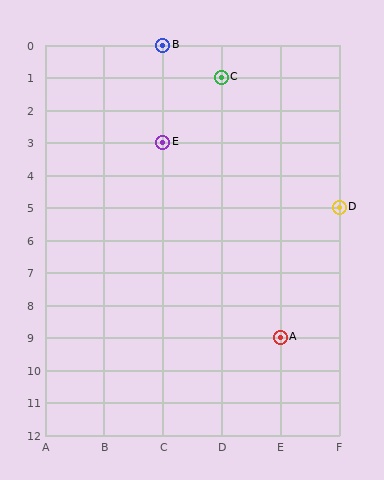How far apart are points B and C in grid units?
Points B and C are 1 column and 1 row apart (about 1.4 grid units diagonally).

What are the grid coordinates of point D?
Point D is at grid coordinates (F, 5).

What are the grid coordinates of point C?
Point C is at grid coordinates (D, 1).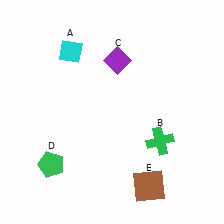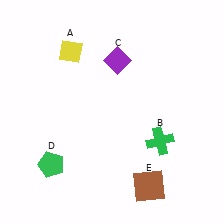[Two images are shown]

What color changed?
The diamond (A) changed from cyan in Image 1 to yellow in Image 2.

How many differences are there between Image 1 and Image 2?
There is 1 difference between the two images.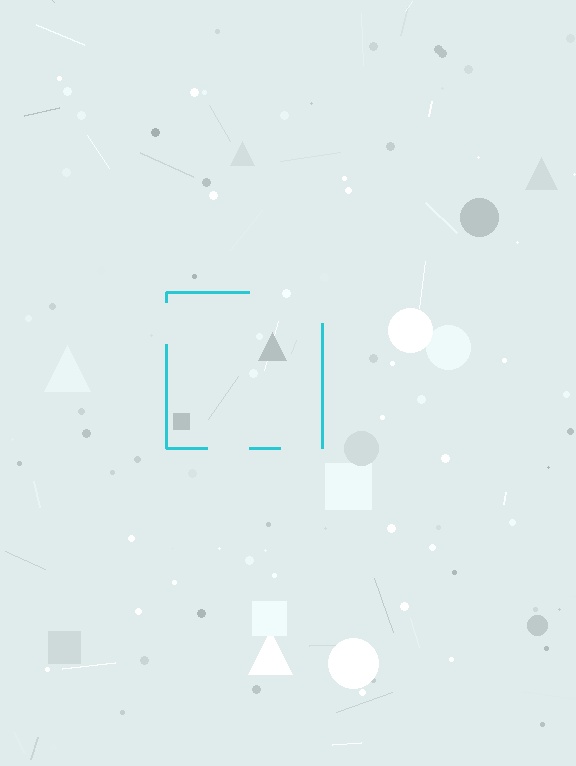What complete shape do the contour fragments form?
The contour fragments form a square.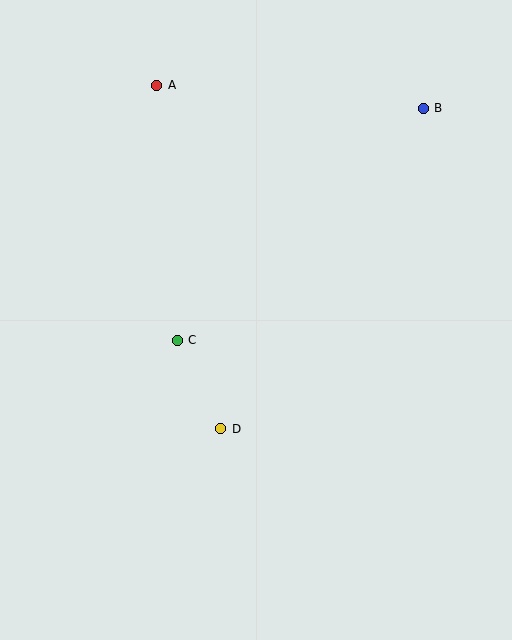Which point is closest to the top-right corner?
Point B is closest to the top-right corner.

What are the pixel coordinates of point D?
Point D is at (221, 429).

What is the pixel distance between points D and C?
The distance between D and C is 99 pixels.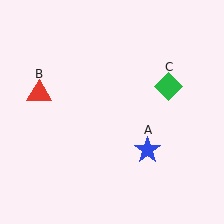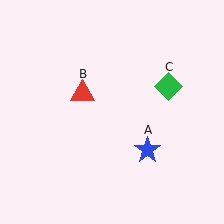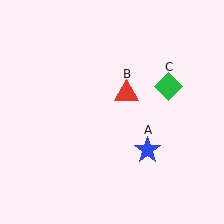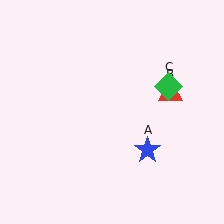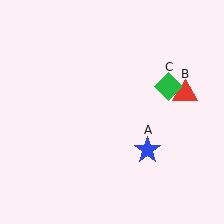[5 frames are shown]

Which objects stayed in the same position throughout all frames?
Blue star (object A) and green diamond (object C) remained stationary.